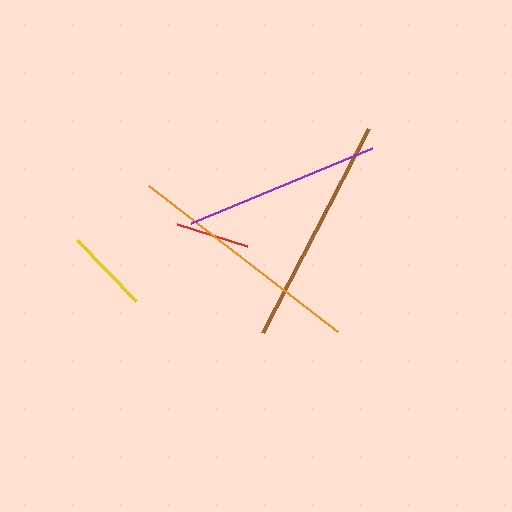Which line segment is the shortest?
The red line is the shortest at approximately 74 pixels.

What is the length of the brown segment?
The brown segment is approximately 229 pixels long.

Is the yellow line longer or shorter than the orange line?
The orange line is longer than the yellow line.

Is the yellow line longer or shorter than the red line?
The yellow line is longer than the red line.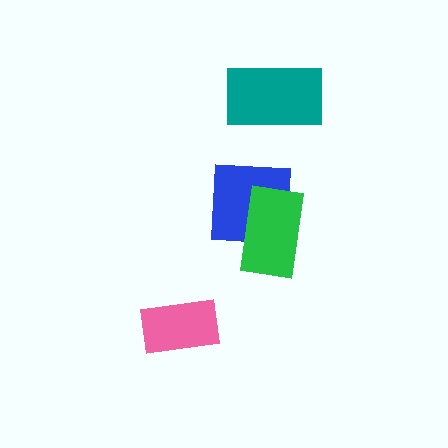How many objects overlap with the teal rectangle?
0 objects overlap with the teal rectangle.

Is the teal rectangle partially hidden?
No, no other shape covers it.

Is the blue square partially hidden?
Yes, it is partially covered by another shape.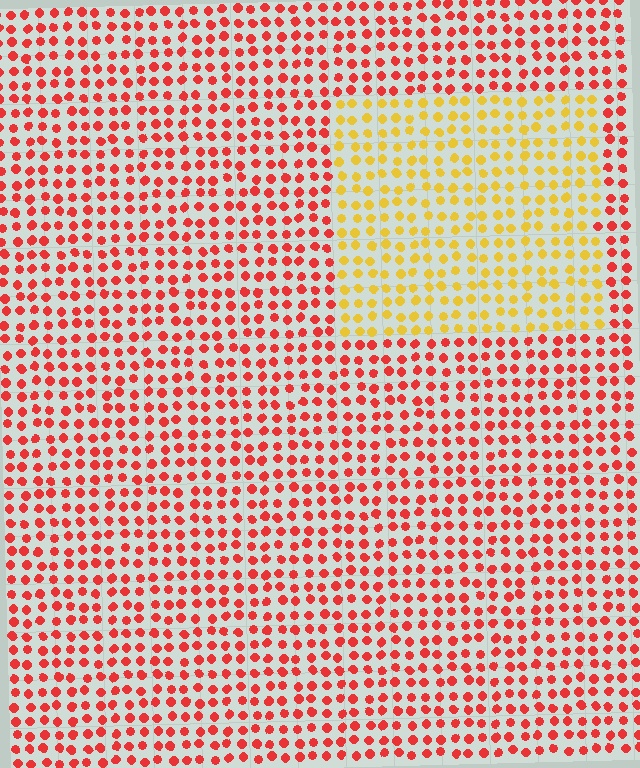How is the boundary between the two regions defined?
The boundary is defined purely by a slight shift in hue (about 49 degrees). Spacing, size, and orientation are identical on both sides.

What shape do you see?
I see a rectangle.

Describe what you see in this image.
The image is filled with small red elements in a uniform arrangement. A rectangle-shaped region is visible where the elements are tinted to a slightly different hue, forming a subtle color boundary.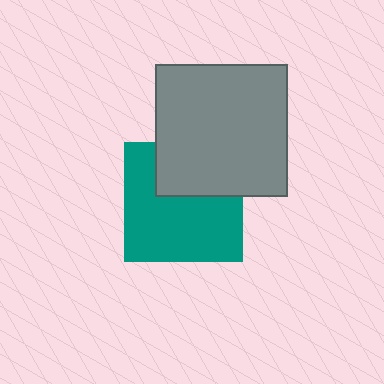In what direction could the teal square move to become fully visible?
The teal square could move down. That would shift it out from behind the gray square entirely.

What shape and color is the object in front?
The object in front is a gray square.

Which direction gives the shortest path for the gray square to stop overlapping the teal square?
Moving up gives the shortest separation.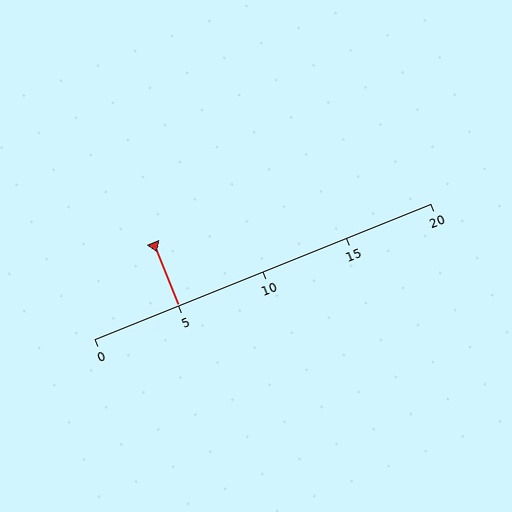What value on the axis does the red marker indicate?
The marker indicates approximately 5.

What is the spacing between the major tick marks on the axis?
The major ticks are spaced 5 apart.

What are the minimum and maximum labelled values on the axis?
The axis runs from 0 to 20.